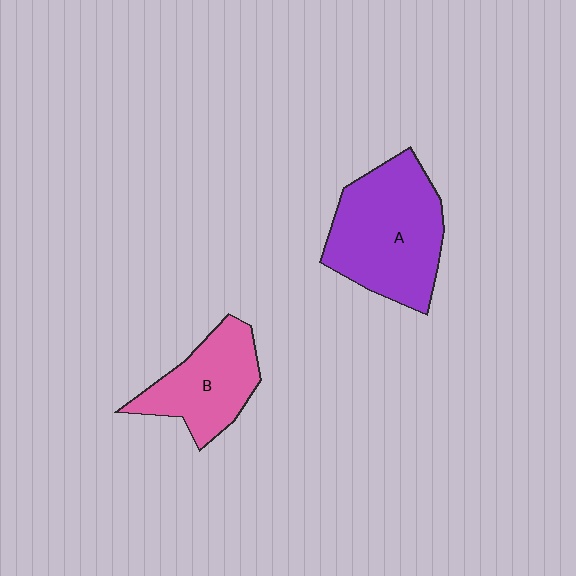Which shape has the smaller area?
Shape B (pink).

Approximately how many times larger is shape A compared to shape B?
Approximately 1.5 times.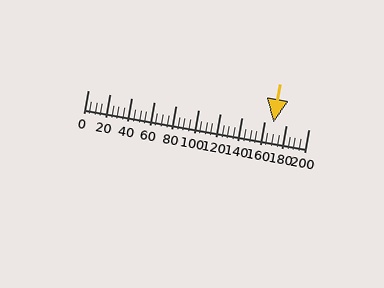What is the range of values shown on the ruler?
The ruler shows values from 0 to 200.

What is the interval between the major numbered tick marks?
The major tick marks are spaced 20 units apart.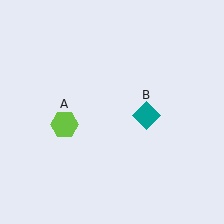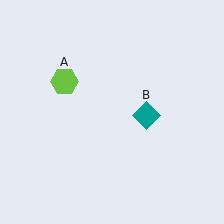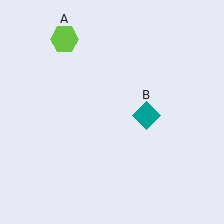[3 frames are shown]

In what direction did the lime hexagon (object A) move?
The lime hexagon (object A) moved up.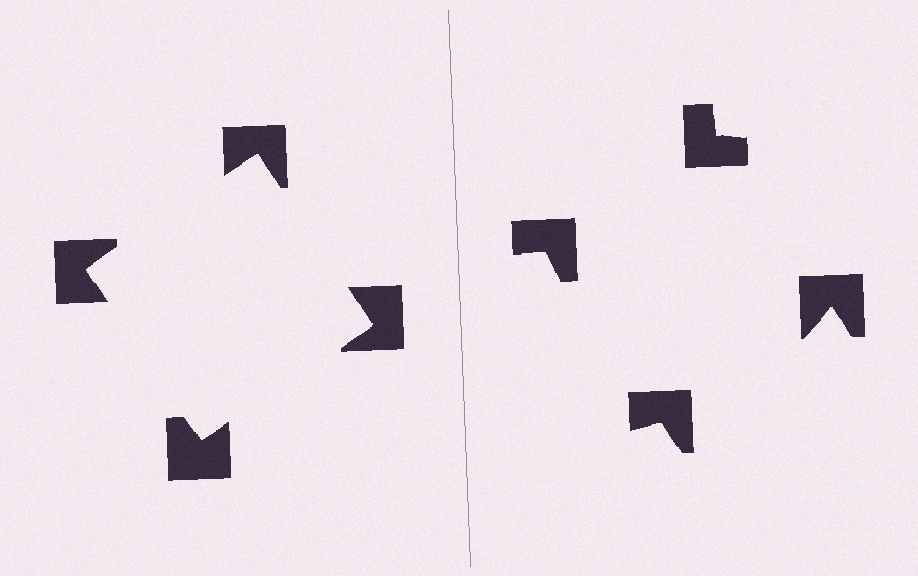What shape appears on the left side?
An illusory square.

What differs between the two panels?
The notched squares are positioned identically on both sides; only the wedge orientations differ. On the left they align to a square; on the right they are misaligned.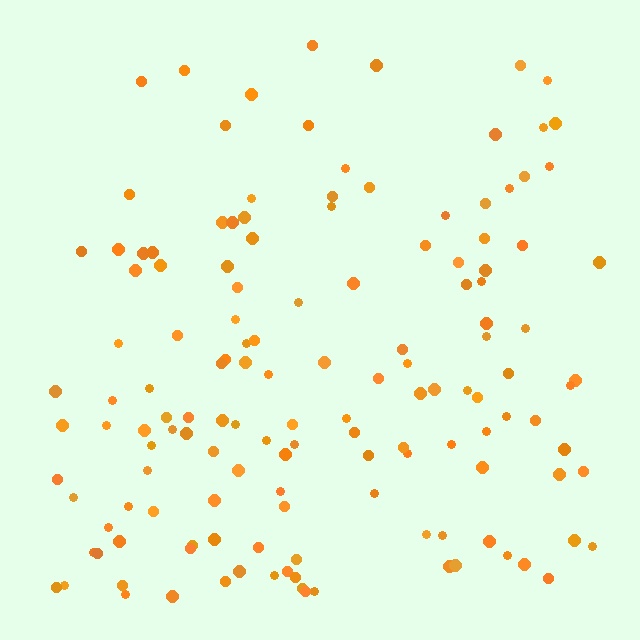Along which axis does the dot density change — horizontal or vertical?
Vertical.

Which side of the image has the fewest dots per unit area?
The top.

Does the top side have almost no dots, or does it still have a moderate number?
Still a moderate number, just noticeably fewer than the bottom.